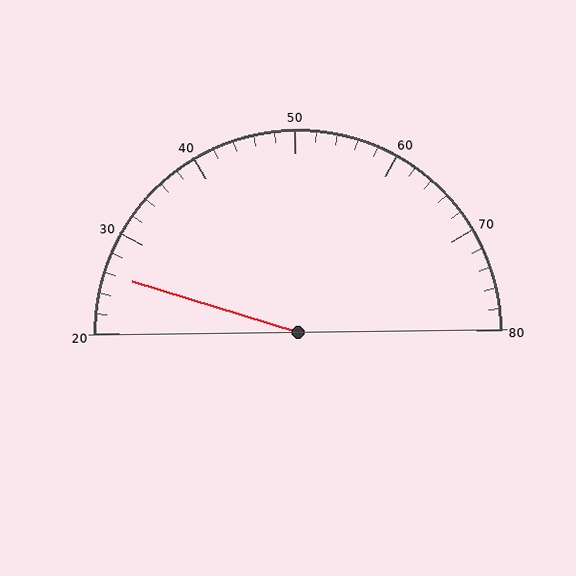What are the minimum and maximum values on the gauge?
The gauge ranges from 20 to 80.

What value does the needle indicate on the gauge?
The needle indicates approximately 26.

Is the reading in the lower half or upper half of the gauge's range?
The reading is in the lower half of the range (20 to 80).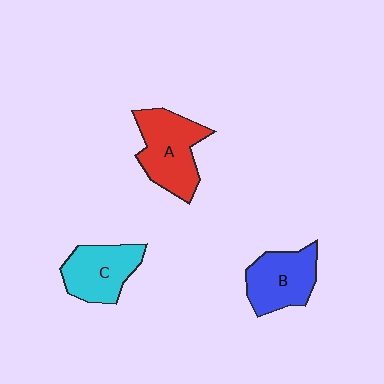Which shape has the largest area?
Shape A (red).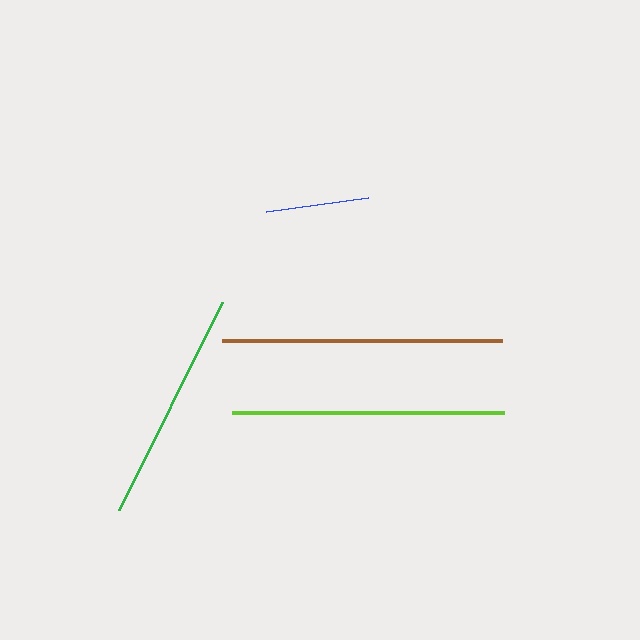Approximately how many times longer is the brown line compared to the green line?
The brown line is approximately 1.2 times the length of the green line.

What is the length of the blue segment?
The blue segment is approximately 103 pixels long.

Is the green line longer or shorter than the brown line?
The brown line is longer than the green line.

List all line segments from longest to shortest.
From longest to shortest: brown, lime, green, blue.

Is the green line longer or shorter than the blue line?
The green line is longer than the blue line.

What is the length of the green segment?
The green segment is approximately 232 pixels long.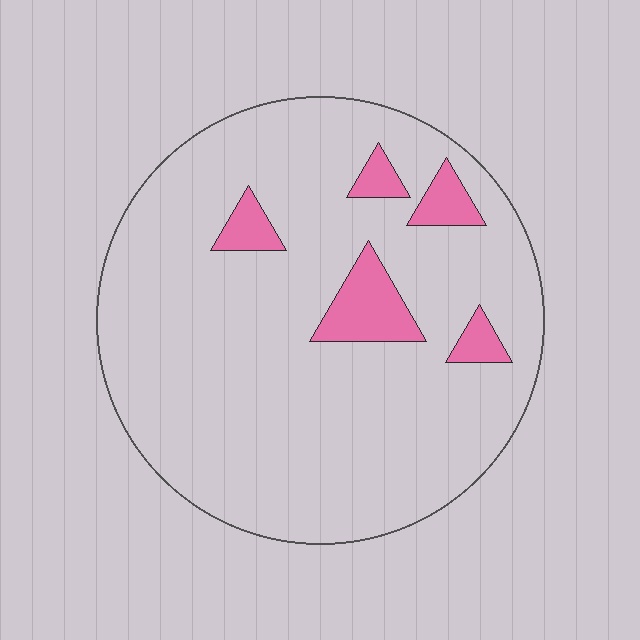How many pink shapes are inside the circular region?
5.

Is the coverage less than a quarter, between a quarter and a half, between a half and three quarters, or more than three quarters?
Less than a quarter.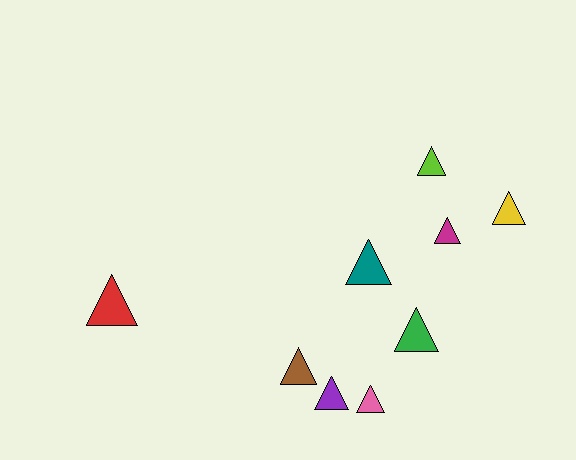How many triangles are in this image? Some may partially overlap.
There are 9 triangles.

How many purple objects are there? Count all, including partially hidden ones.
There is 1 purple object.